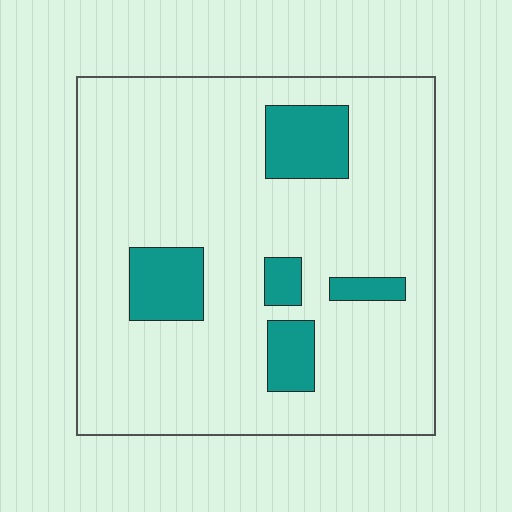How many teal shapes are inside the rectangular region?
5.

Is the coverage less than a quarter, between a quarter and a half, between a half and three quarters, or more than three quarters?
Less than a quarter.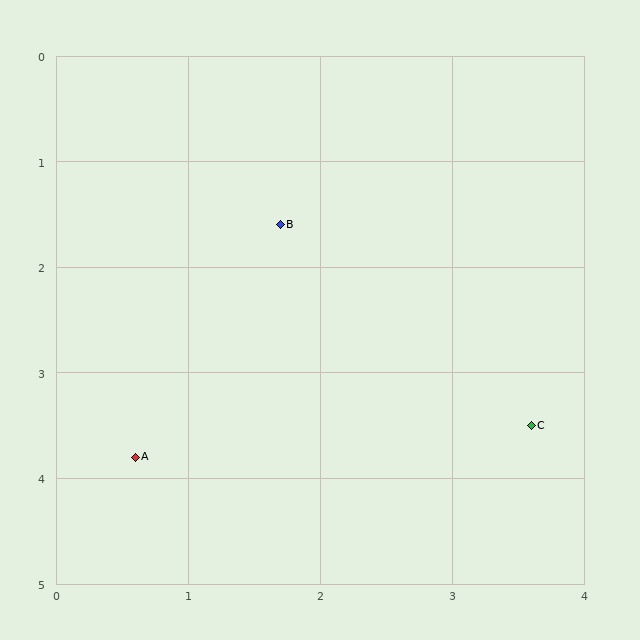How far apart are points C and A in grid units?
Points C and A are about 3.0 grid units apart.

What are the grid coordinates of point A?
Point A is at approximately (0.6, 3.8).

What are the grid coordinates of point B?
Point B is at approximately (1.7, 1.6).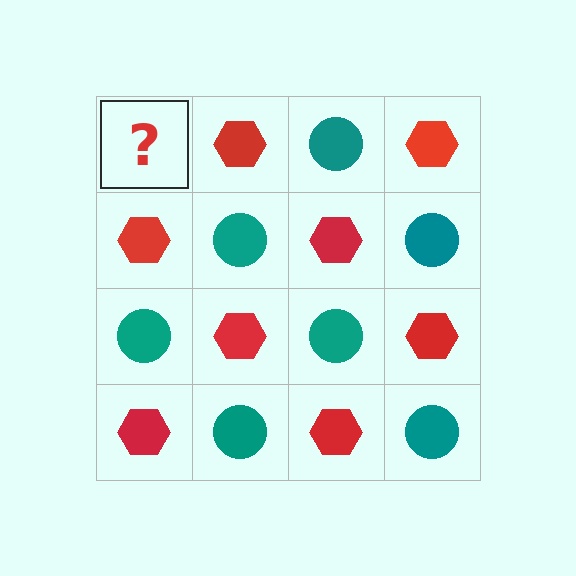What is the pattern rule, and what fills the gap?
The rule is that it alternates teal circle and red hexagon in a checkerboard pattern. The gap should be filled with a teal circle.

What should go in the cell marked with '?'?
The missing cell should contain a teal circle.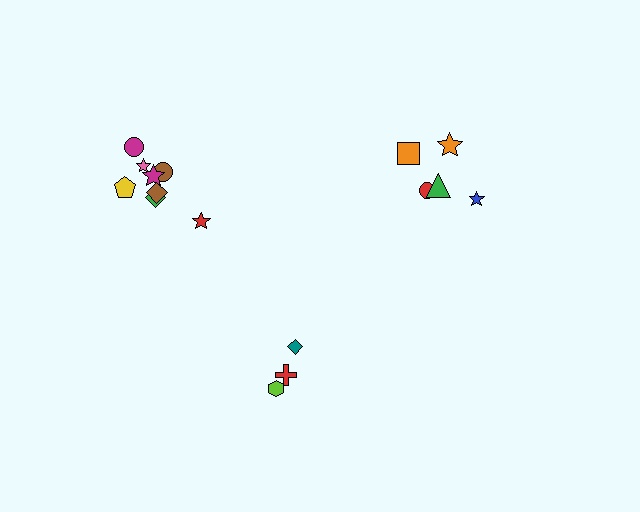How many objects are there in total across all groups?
There are 16 objects.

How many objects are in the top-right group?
There are 5 objects.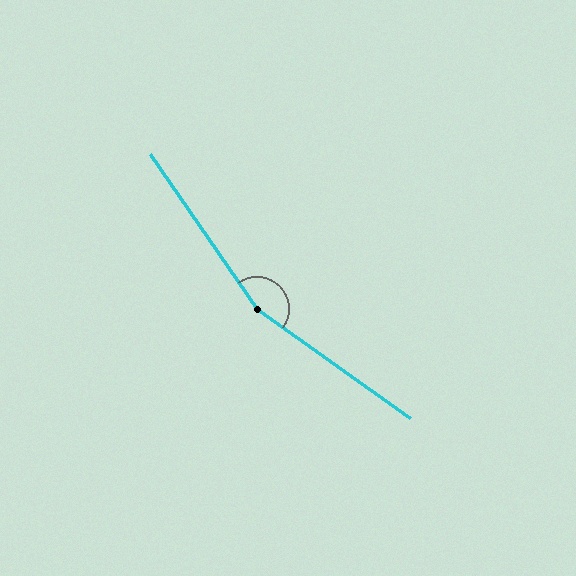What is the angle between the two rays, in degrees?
Approximately 160 degrees.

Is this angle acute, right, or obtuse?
It is obtuse.